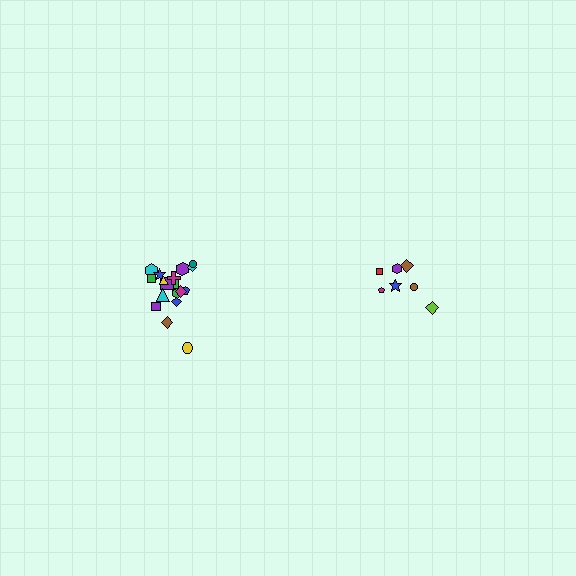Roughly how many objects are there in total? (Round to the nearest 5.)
Roughly 25 objects in total.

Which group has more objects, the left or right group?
The left group.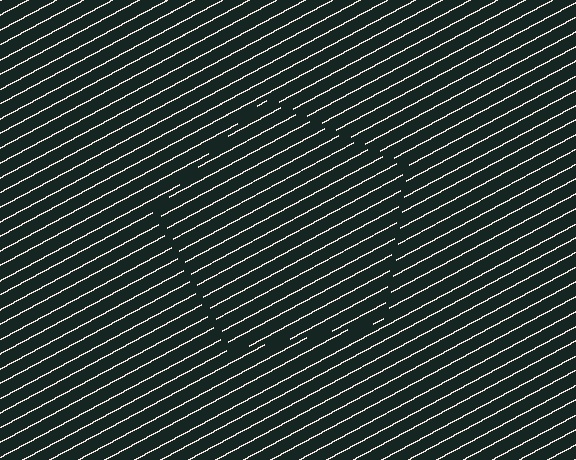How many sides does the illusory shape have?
5 sides — the line-ends trace a pentagon.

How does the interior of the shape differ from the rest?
The interior of the shape contains the same grating, shifted by half a period — the contour is defined by the phase discontinuity where line-ends from the inner and outer gratings abut.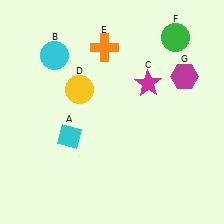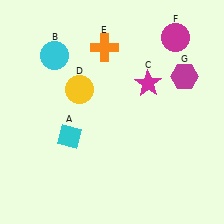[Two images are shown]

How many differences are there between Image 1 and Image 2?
There is 1 difference between the two images.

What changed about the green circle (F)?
In Image 1, F is green. In Image 2, it changed to magenta.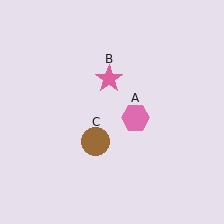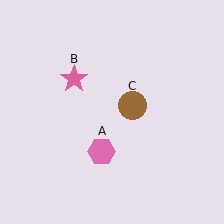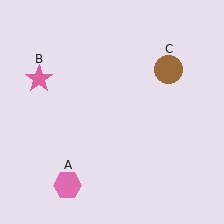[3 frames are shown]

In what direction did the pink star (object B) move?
The pink star (object B) moved left.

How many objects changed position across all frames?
3 objects changed position: pink hexagon (object A), pink star (object B), brown circle (object C).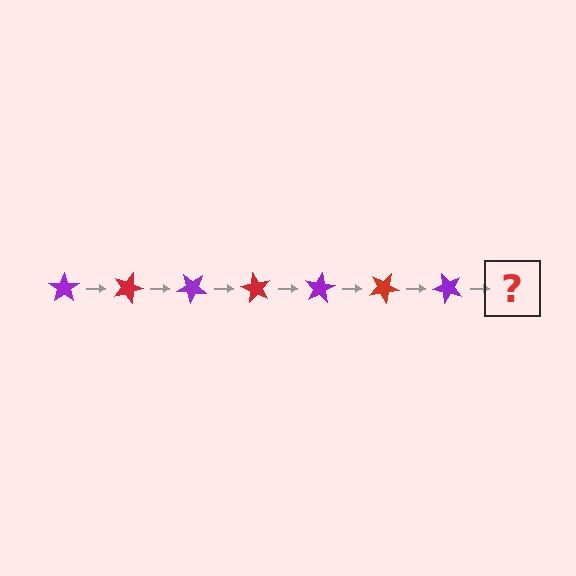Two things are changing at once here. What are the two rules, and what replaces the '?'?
The two rules are that it rotates 20 degrees each step and the color cycles through purple and red. The '?' should be a red star, rotated 140 degrees from the start.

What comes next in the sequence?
The next element should be a red star, rotated 140 degrees from the start.